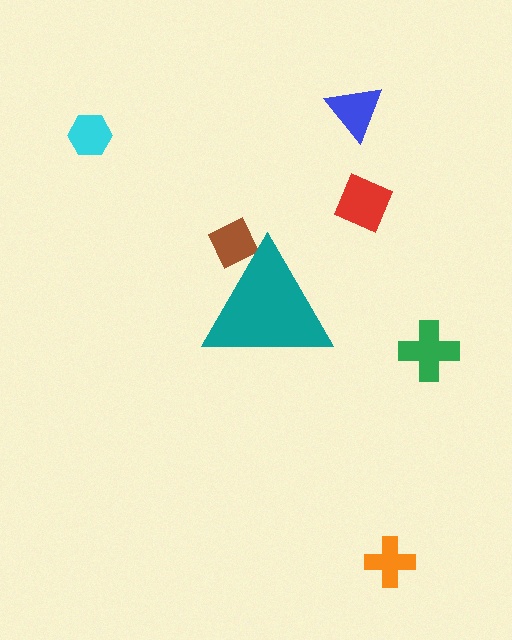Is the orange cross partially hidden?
No, the orange cross is fully visible.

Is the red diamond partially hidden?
No, the red diamond is fully visible.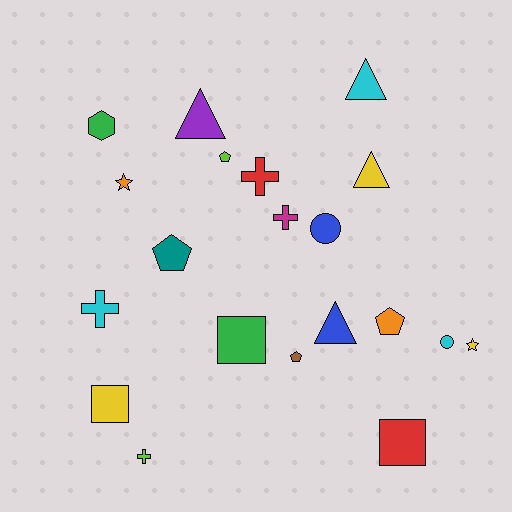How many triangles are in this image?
There are 4 triangles.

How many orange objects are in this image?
There are 2 orange objects.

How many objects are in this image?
There are 20 objects.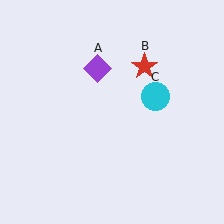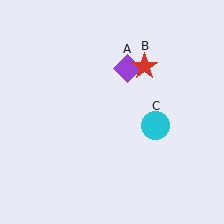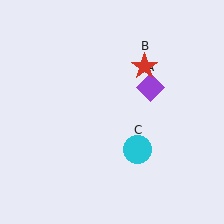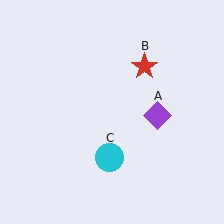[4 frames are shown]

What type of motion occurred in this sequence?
The purple diamond (object A), cyan circle (object C) rotated clockwise around the center of the scene.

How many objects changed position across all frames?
2 objects changed position: purple diamond (object A), cyan circle (object C).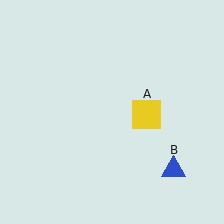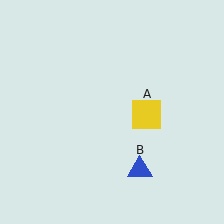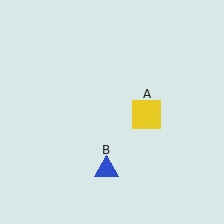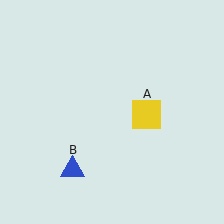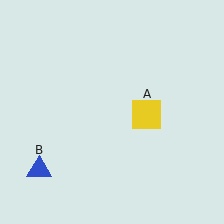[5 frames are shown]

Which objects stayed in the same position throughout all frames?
Yellow square (object A) remained stationary.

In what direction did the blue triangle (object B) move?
The blue triangle (object B) moved left.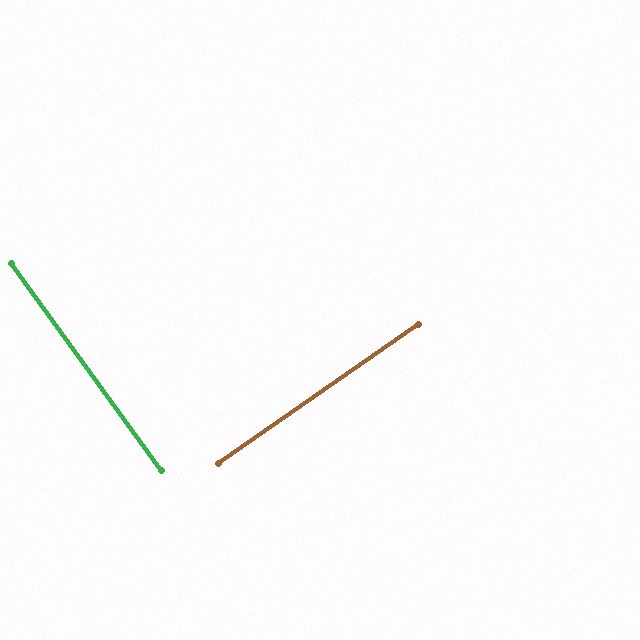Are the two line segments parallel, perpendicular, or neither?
Perpendicular — they meet at approximately 89°.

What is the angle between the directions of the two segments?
Approximately 89 degrees.